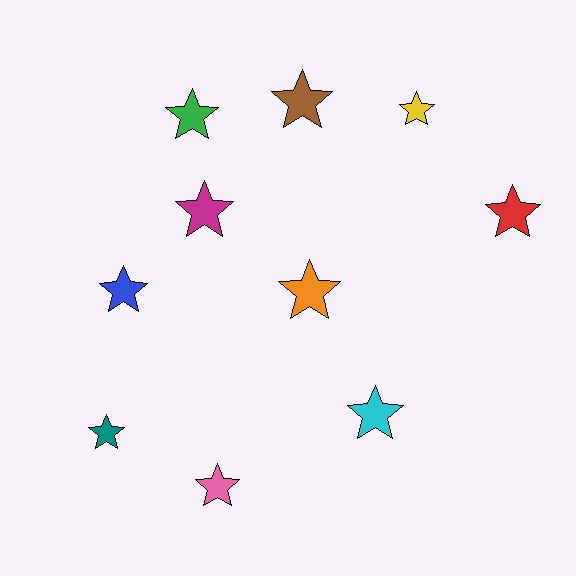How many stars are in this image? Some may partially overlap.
There are 10 stars.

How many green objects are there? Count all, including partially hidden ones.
There is 1 green object.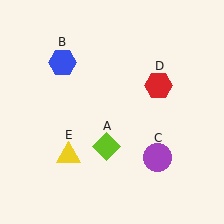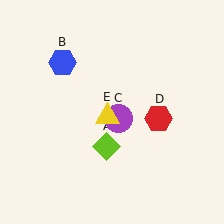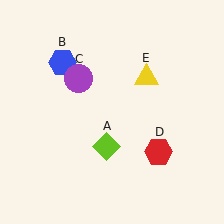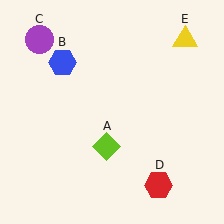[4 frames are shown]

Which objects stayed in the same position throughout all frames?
Lime diamond (object A) and blue hexagon (object B) remained stationary.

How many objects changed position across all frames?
3 objects changed position: purple circle (object C), red hexagon (object D), yellow triangle (object E).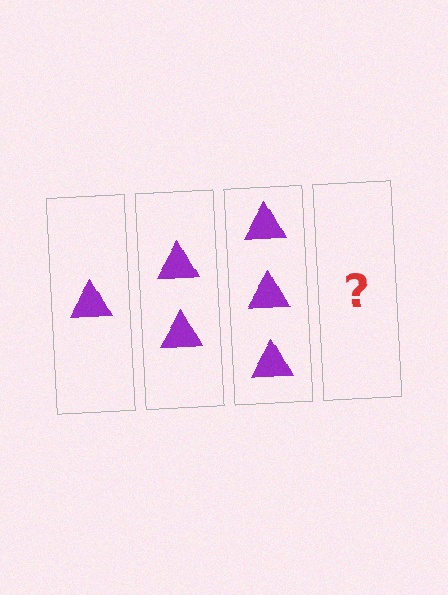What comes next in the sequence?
The next element should be 4 triangles.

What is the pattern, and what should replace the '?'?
The pattern is that each step adds one more triangle. The '?' should be 4 triangles.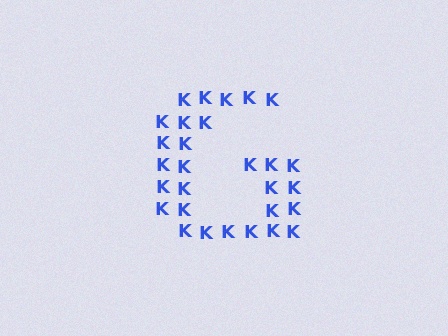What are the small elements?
The small elements are letter K's.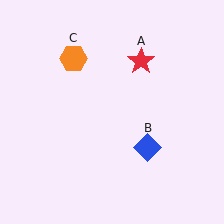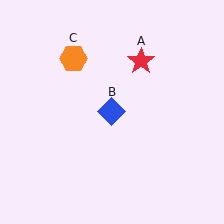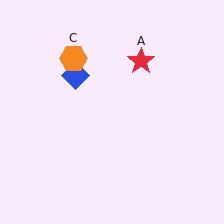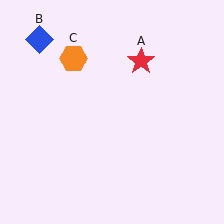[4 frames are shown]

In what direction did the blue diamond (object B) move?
The blue diamond (object B) moved up and to the left.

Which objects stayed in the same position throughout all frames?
Red star (object A) and orange hexagon (object C) remained stationary.